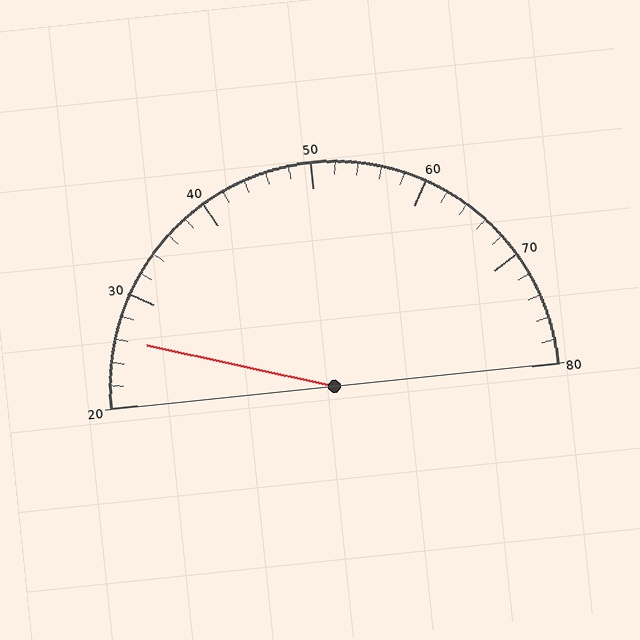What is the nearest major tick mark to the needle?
The nearest major tick mark is 30.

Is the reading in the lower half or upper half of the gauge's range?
The reading is in the lower half of the range (20 to 80).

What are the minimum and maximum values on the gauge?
The gauge ranges from 20 to 80.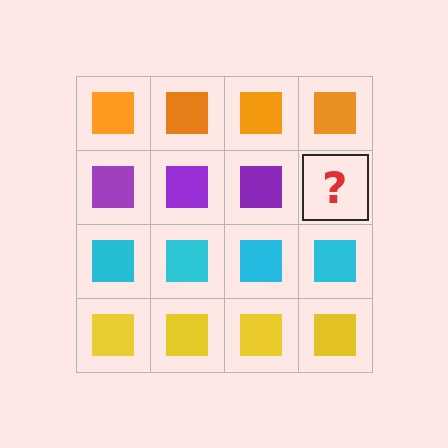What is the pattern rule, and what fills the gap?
The rule is that each row has a consistent color. The gap should be filled with a purple square.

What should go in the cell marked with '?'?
The missing cell should contain a purple square.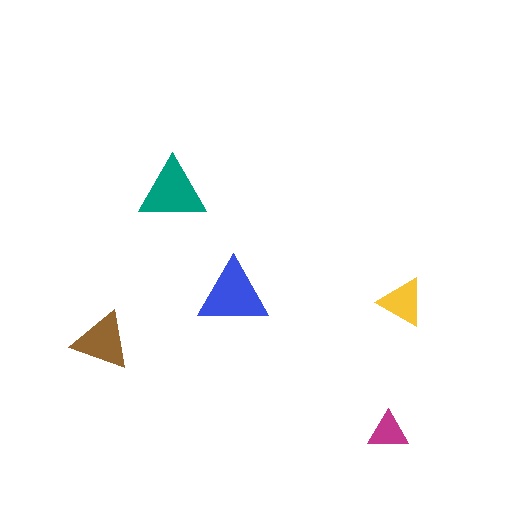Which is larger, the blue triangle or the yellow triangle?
The blue one.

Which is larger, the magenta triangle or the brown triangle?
The brown one.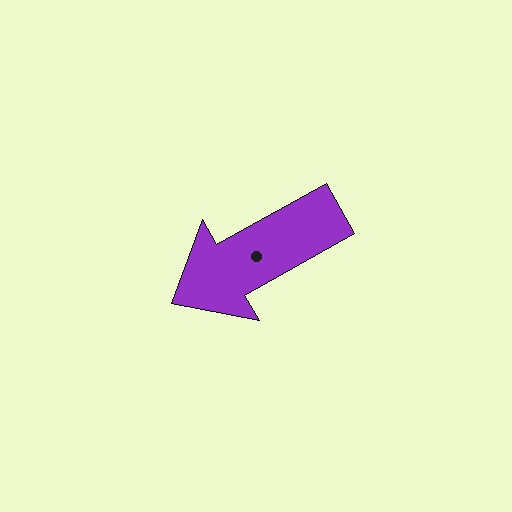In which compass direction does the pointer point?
Southwest.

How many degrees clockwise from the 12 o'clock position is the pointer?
Approximately 241 degrees.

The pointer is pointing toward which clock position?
Roughly 8 o'clock.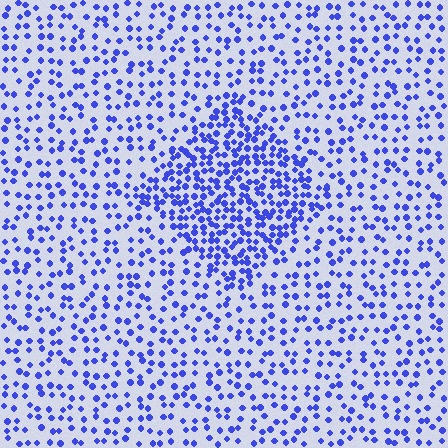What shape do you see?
I see a diamond.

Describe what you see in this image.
The image contains small blue elements arranged at two different densities. A diamond-shaped region is visible where the elements are more densely packed than the surrounding area.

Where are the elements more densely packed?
The elements are more densely packed inside the diamond boundary.